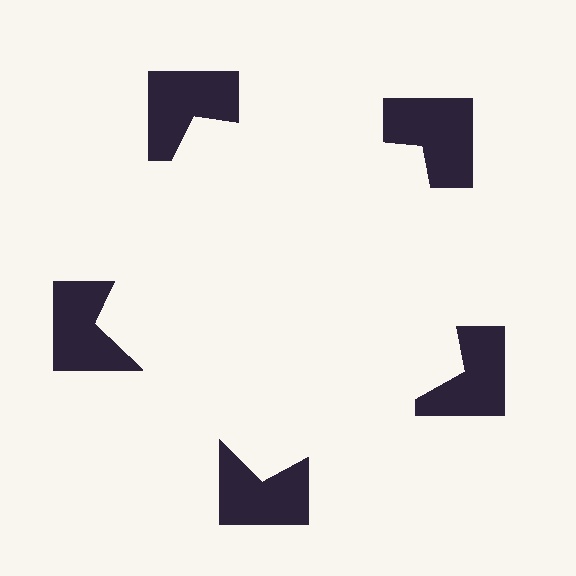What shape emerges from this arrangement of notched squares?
An illusory pentagon — its edges are inferred from the aligned wedge cuts in the notched squares, not physically drawn.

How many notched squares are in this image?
There are 5 — one at each vertex of the illusory pentagon.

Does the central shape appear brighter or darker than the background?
It typically appears slightly brighter than the background, even though no actual brightness change is drawn.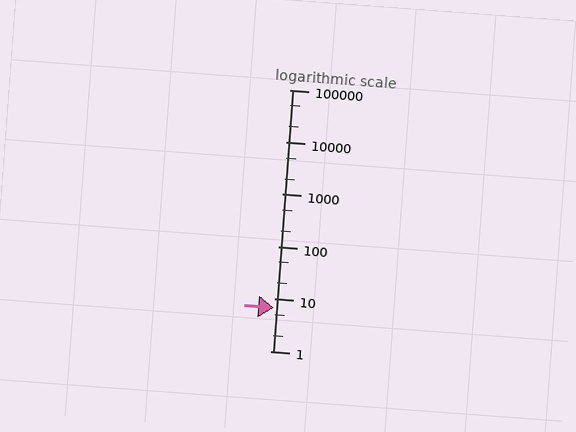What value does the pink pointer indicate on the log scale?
The pointer indicates approximately 6.7.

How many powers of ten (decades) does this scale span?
The scale spans 5 decades, from 1 to 100000.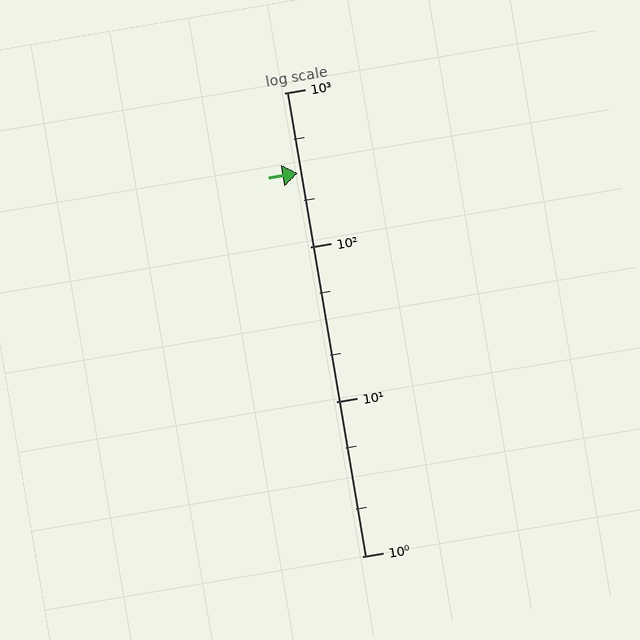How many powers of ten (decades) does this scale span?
The scale spans 3 decades, from 1 to 1000.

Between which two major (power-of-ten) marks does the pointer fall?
The pointer is between 100 and 1000.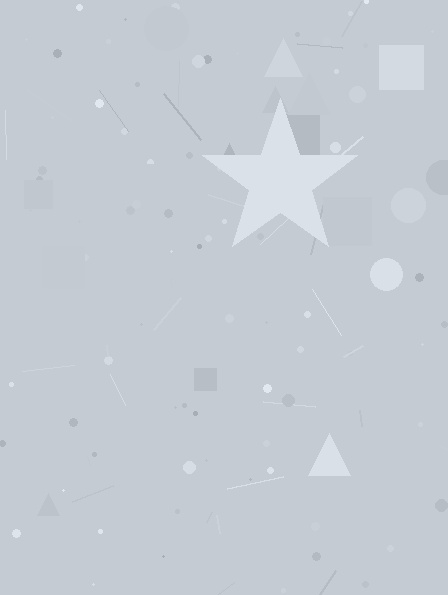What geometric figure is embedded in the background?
A star is embedded in the background.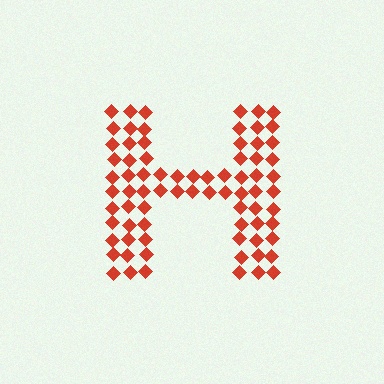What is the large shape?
The large shape is the letter H.